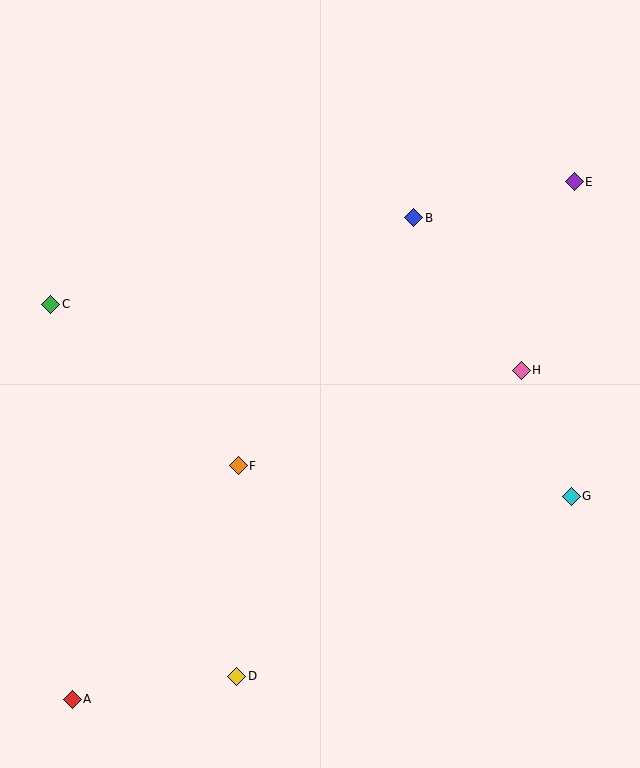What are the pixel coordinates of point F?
Point F is at (238, 466).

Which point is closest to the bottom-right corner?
Point G is closest to the bottom-right corner.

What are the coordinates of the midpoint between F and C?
The midpoint between F and C is at (145, 385).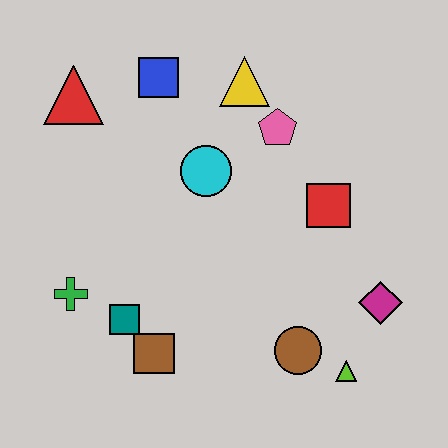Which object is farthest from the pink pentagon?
The green cross is farthest from the pink pentagon.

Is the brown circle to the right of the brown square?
Yes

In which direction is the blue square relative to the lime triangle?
The blue square is above the lime triangle.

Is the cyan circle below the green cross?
No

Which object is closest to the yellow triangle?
The pink pentagon is closest to the yellow triangle.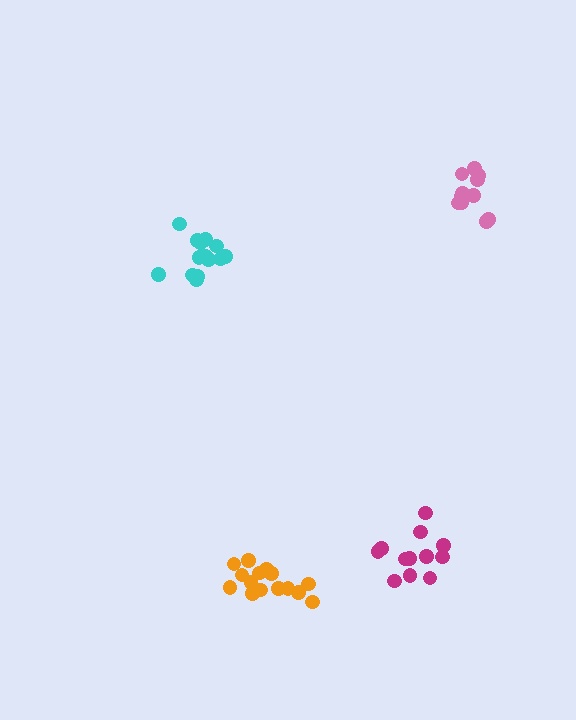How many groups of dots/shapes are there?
There are 4 groups.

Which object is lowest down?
The orange cluster is bottommost.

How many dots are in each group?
Group 1: 14 dots, Group 2: 12 dots, Group 3: 11 dots, Group 4: 15 dots (52 total).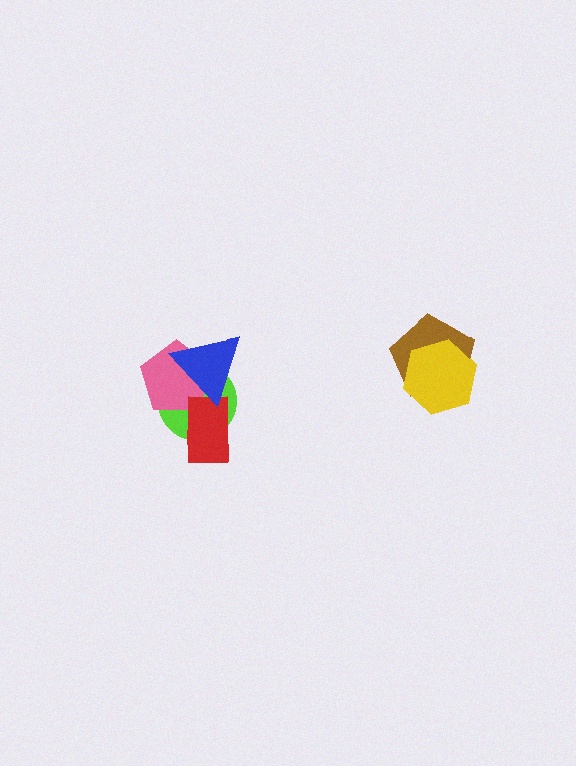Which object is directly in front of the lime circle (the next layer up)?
The pink pentagon is directly in front of the lime circle.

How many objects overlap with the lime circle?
3 objects overlap with the lime circle.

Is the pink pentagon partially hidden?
Yes, it is partially covered by another shape.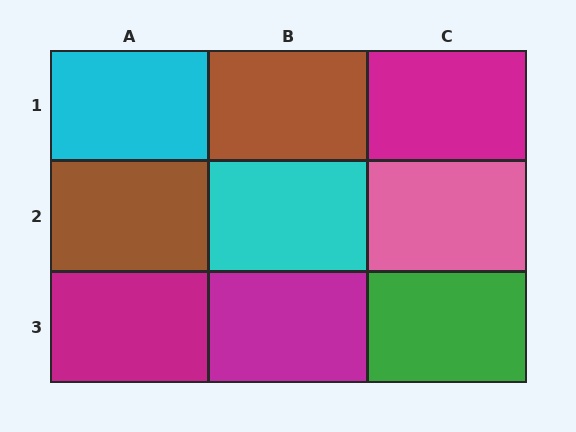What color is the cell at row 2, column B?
Cyan.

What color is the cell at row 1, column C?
Magenta.